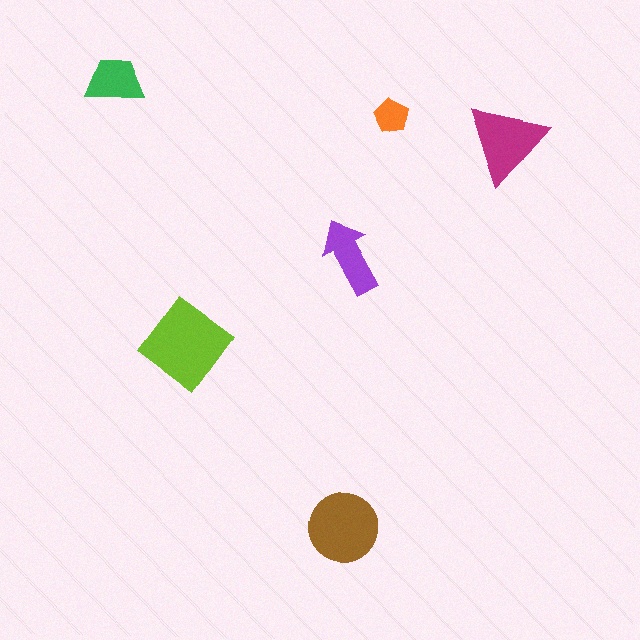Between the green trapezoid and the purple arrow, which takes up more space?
The purple arrow.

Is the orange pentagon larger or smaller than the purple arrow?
Smaller.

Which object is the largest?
The lime diamond.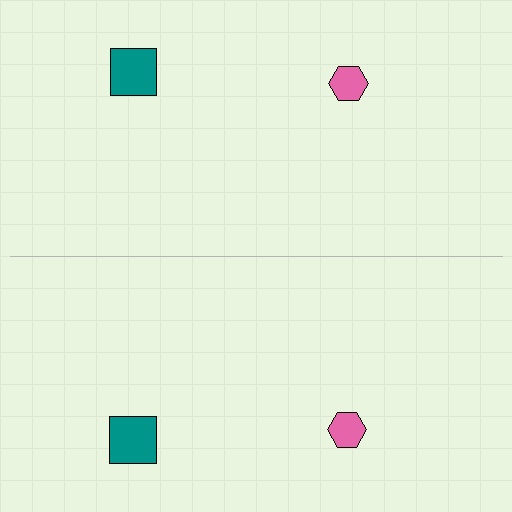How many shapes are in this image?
There are 4 shapes in this image.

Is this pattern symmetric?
Yes, this pattern has bilateral (reflection) symmetry.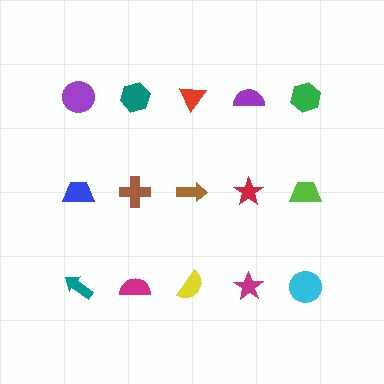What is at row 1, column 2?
A teal hexagon.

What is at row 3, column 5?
A cyan circle.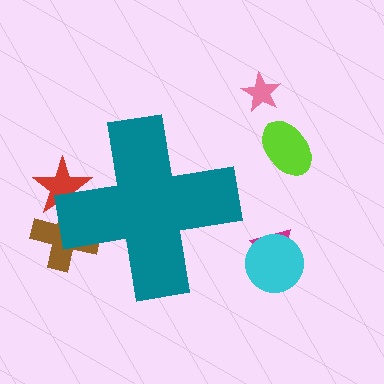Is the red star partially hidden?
Yes, the red star is partially hidden behind the teal cross.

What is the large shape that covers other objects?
A teal cross.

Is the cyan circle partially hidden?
No, the cyan circle is fully visible.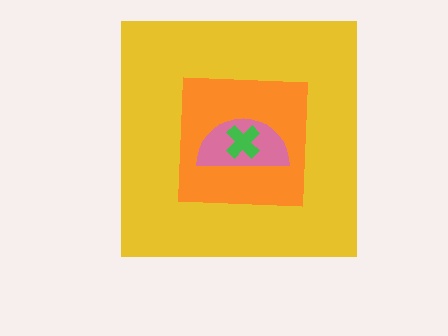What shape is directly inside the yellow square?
The orange square.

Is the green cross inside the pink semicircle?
Yes.